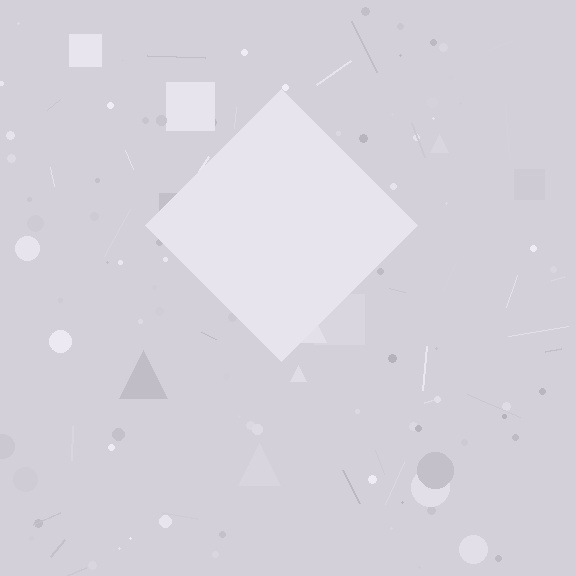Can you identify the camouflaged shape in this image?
The camouflaged shape is a diamond.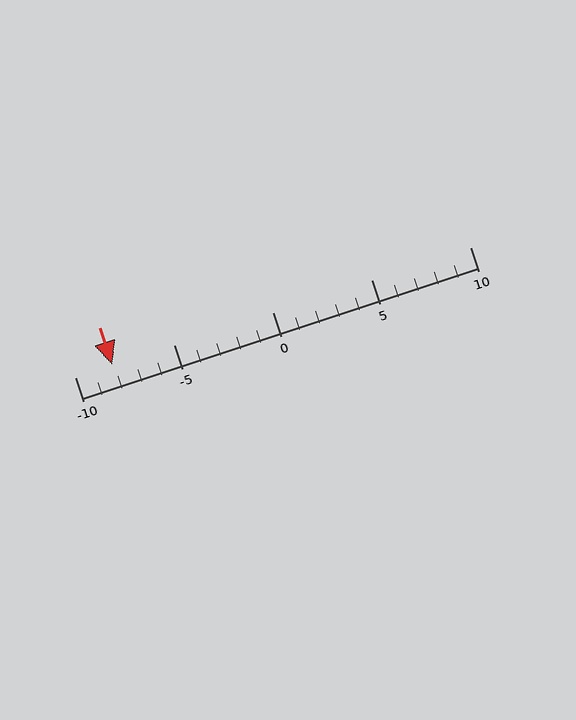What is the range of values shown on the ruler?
The ruler shows values from -10 to 10.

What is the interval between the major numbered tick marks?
The major tick marks are spaced 5 units apart.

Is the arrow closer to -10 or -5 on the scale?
The arrow is closer to -10.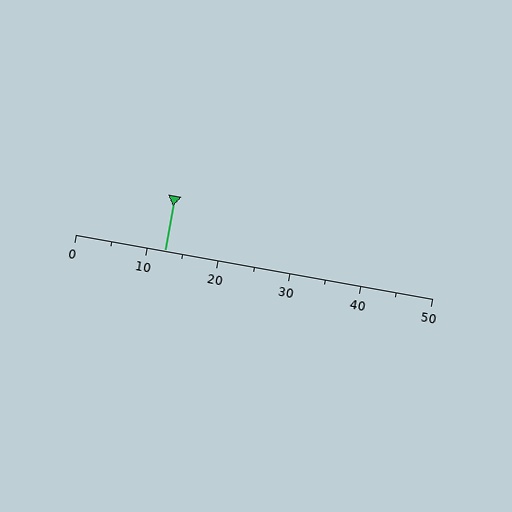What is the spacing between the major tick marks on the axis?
The major ticks are spaced 10 apart.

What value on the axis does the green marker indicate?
The marker indicates approximately 12.5.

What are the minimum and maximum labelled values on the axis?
The axis runs from 0 to 50.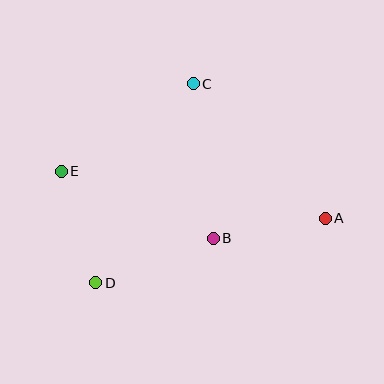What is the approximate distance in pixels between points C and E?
The distance between C and E is approximately 158 pixels.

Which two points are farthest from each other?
Points A and E are farthest from each other.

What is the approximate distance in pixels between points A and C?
The distance between A and C is approximately 189 pixels.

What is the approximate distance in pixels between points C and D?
The distance between C and D is approximately 222 pixels.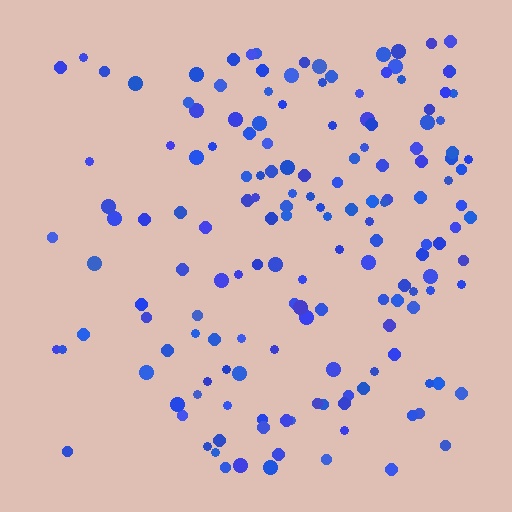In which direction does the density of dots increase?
From left to right, with the right side densest.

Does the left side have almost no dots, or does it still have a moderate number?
Still a moderate number, just noticeably fewer than the right.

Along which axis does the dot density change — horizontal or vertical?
Horizontal.